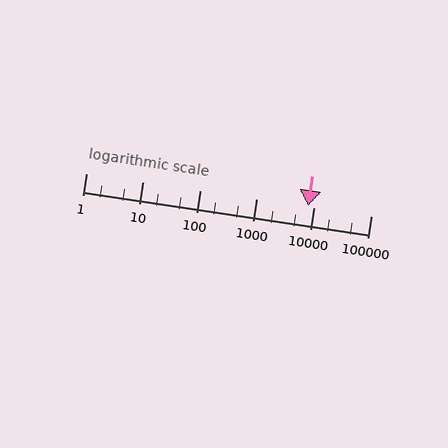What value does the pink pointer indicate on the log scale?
The pointer indicates approximately 7800.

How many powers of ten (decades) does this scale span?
The scale spans 5 decades, from 1 to 100000.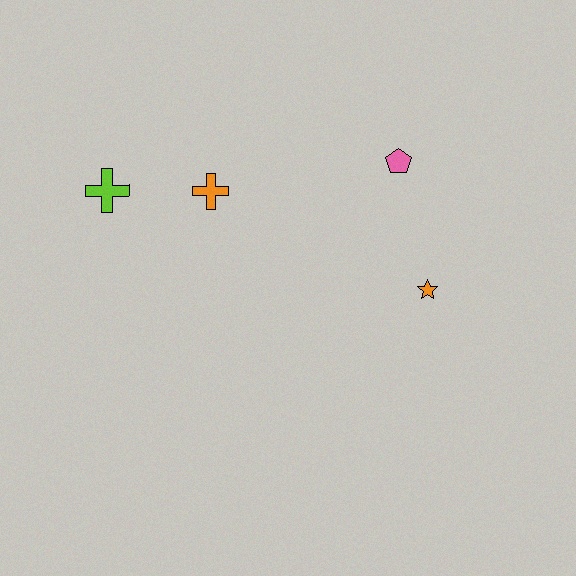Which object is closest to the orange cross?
The lime cross is closest to the orange cross.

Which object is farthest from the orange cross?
The orange star is farthest from the orange cross.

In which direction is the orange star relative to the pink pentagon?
The orange star is below the pink pentagon.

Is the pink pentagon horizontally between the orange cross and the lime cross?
No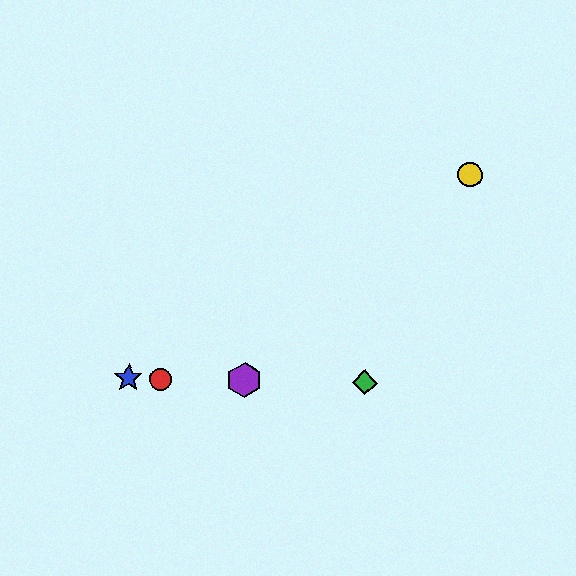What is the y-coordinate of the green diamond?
The green diamond is at y≈383.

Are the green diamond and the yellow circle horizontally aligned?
No, the green diamond is at y≈383 and the yellow circle is at y≈175.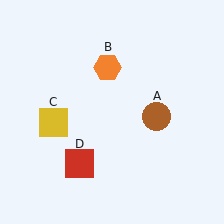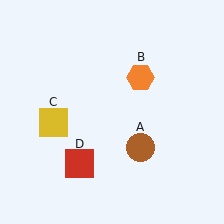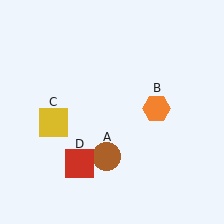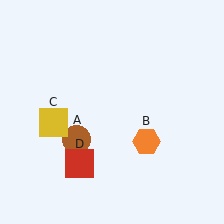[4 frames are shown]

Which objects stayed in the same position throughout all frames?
Yellow square (object C) and red square (object D) remained stationary.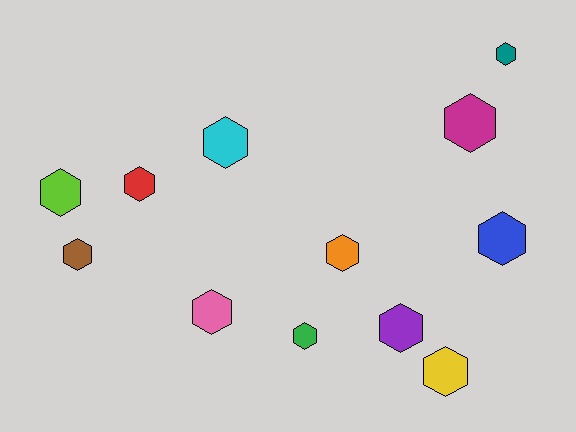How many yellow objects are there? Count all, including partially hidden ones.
There is 1 yellow object.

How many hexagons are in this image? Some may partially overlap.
There are 12 hexagons.